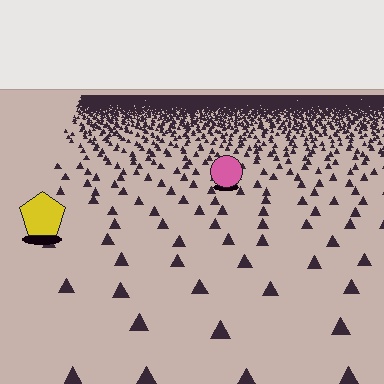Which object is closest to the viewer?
The yellow pentagon is closest. The texture marks near it are larger and more spread out.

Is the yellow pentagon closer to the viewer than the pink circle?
Yes. The yellow pentagon is closer — you can tell from the texture gradient: the ground texture is coarser near it.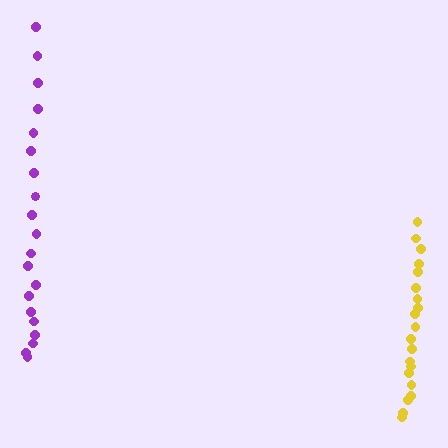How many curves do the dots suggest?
There are 2 distinct paths.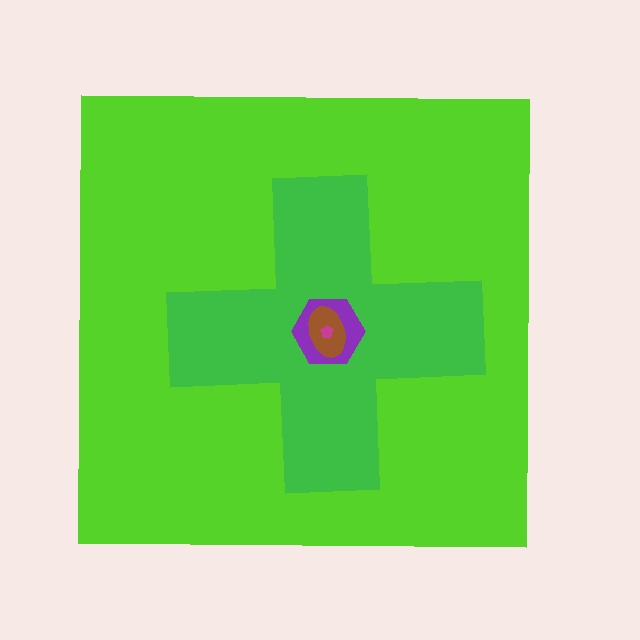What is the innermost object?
The magenta pentagon.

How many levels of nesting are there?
5.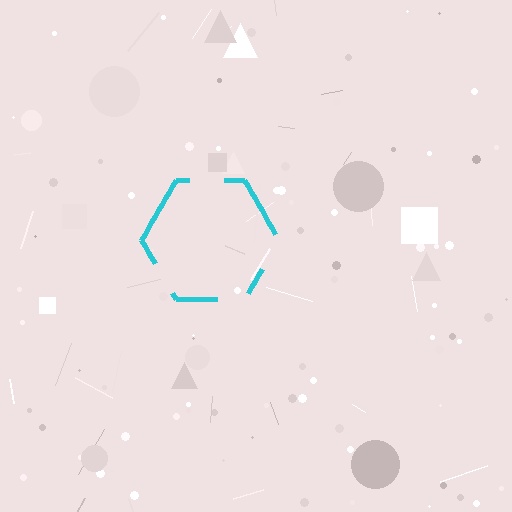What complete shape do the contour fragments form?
The contour fragments form a hexagon.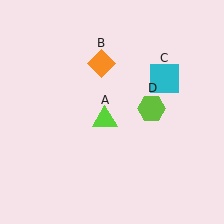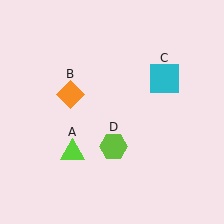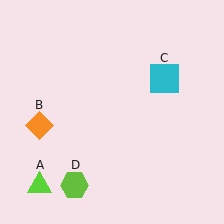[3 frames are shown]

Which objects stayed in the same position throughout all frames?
Cyan square (object C) remained stationary.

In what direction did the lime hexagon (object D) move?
The lime hexagon (object D) moved down and to the left.